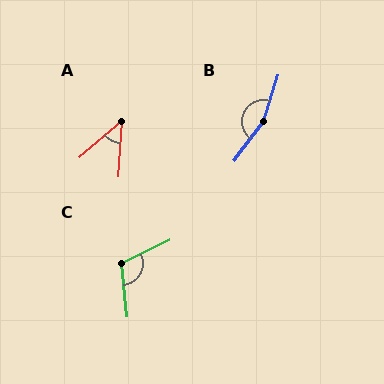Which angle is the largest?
B, at approximately 161 degrees.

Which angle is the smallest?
A, at approximately 46 degrees.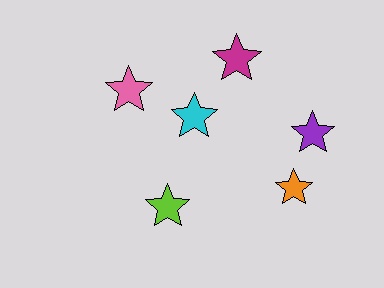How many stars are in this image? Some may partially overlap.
There are 6 stars.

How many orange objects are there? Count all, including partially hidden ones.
There is 1 orange object.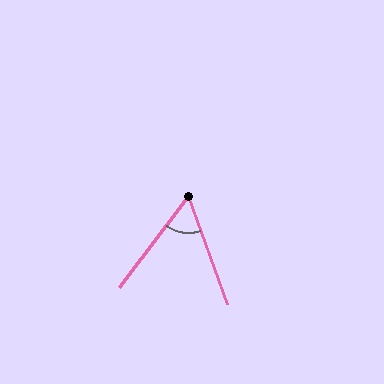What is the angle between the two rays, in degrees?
Approximately 57 degrees.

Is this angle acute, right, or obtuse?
It is acute.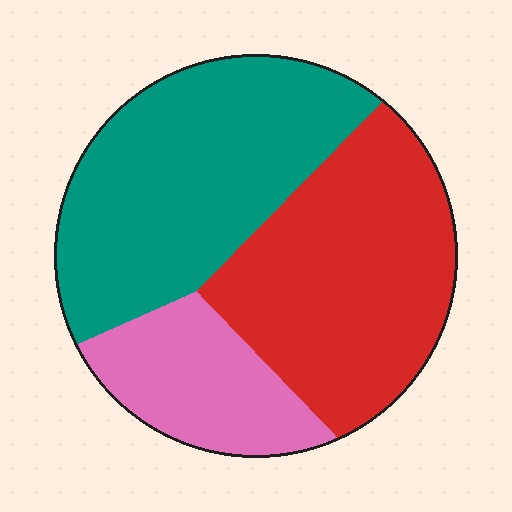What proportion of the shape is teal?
Teal takes up between a quarter and a half of the shape.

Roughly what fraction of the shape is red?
Red covers 40% of the shape.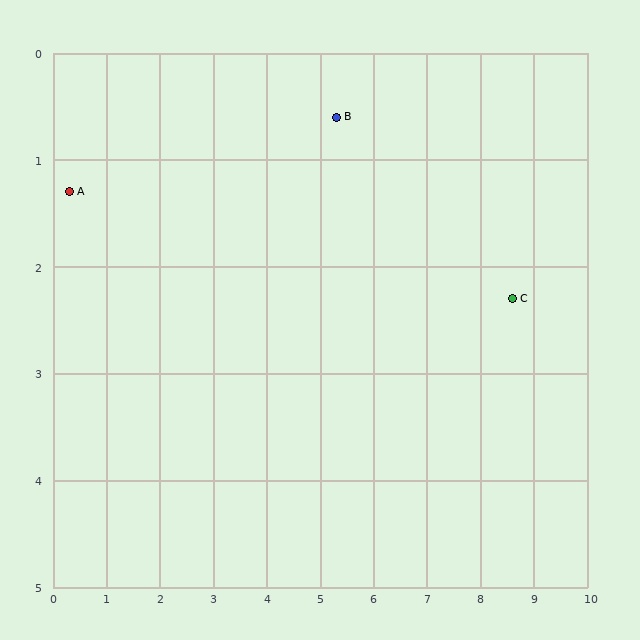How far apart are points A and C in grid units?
Points A and C are about 8.4 grid units apart.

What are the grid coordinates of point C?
Point C is at approximately (8.6, 2.3).